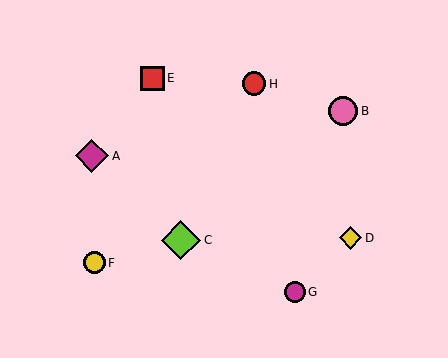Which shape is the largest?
The lime diamond (labeled C) is the largest.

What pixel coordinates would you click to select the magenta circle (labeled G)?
Click at (295, 292) to select the magenta circle G.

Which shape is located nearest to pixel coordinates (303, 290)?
The magenta circle (labeled G) at (295, 292) is nearest to that location.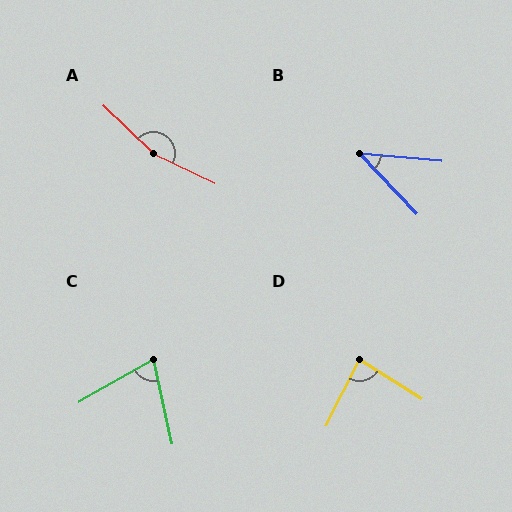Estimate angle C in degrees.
Approximately 72 degrees.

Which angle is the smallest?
B, at approximately 41 degrees.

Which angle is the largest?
A, at approximately 162 degrees.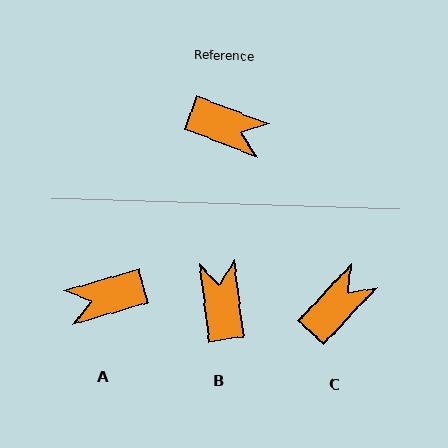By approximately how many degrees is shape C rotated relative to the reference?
Approximately 68 degrees counter-clockwise.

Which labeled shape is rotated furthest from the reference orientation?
A, about 143 degrees away.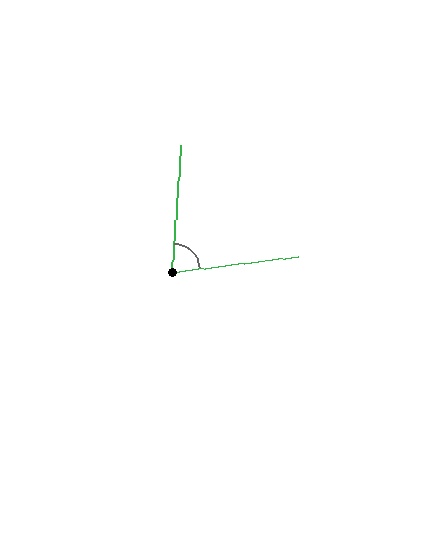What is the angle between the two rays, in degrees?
Approximately 79 degrees.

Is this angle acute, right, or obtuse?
It is acute.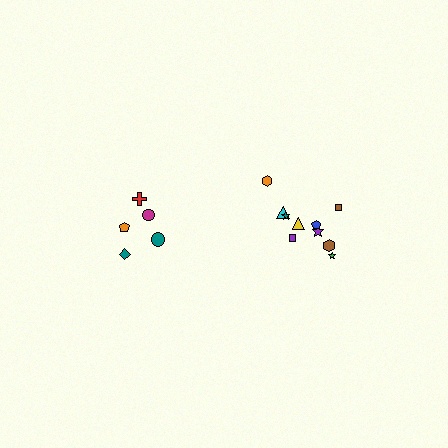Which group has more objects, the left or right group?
The right group.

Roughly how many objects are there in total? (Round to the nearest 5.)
Roughly 15 objects in total.